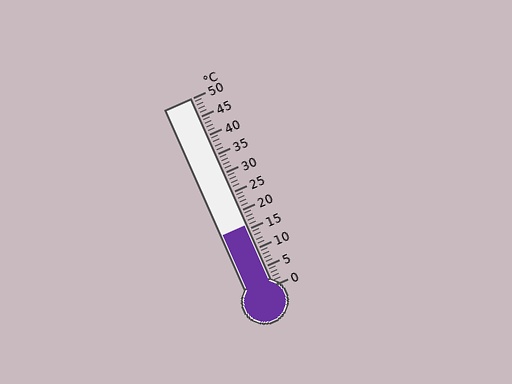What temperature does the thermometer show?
The thermometer shows approximately 16°C.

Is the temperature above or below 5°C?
The temperature is above 5°C.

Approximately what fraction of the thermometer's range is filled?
The thermometer is filled to approximately 30% of its range.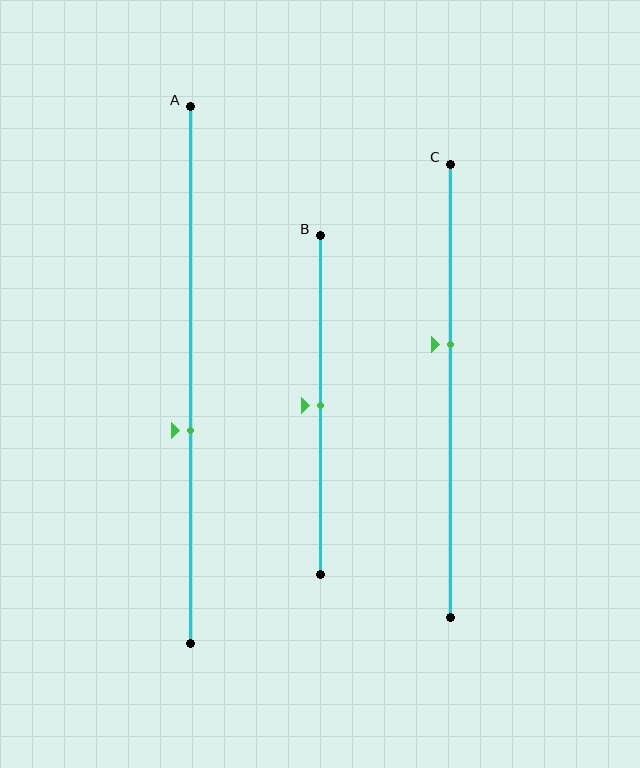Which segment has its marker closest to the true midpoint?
Segment B has its marker closest to the true midpoint.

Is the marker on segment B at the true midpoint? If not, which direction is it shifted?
Yes, the marker on segment B is at the true midpoint.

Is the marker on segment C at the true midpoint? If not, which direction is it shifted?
No, the marker on segment C is shifted upward by about 10% of the segment length.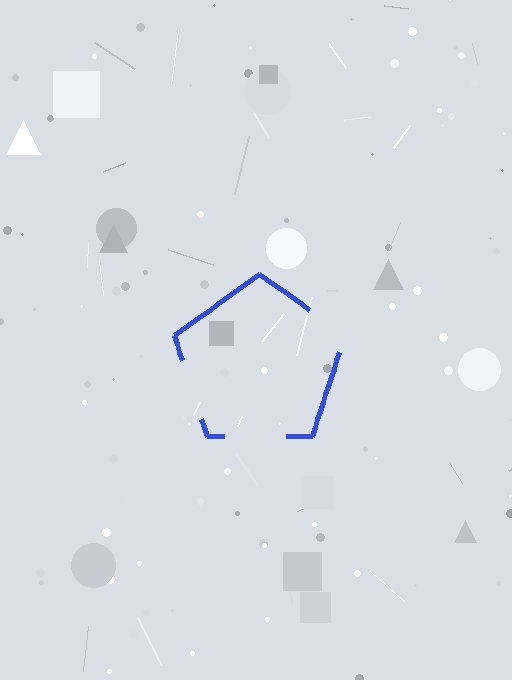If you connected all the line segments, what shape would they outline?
They would outline a pentagon.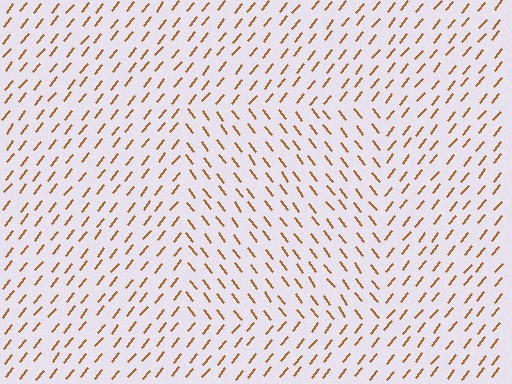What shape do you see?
I see a rectangle.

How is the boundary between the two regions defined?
The boundary is defined purely by a change in line orientation (approximately 77 degrees difference). All lines are the same color and thickness.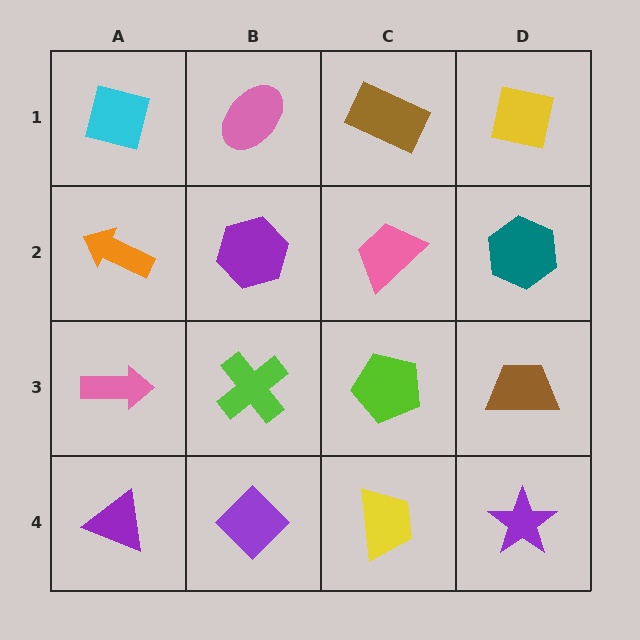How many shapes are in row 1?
4 shapes.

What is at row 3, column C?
A lime pentagon.